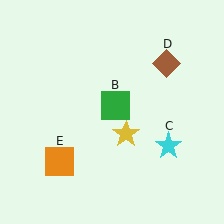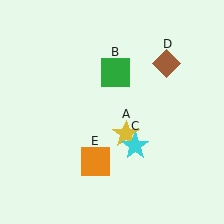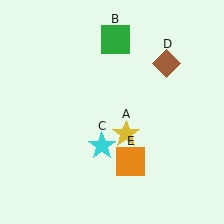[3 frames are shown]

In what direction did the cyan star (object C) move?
The cyan star (object C) moved left.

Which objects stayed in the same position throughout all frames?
Yellow star (object A) and brown diamond (object D) remained stationary.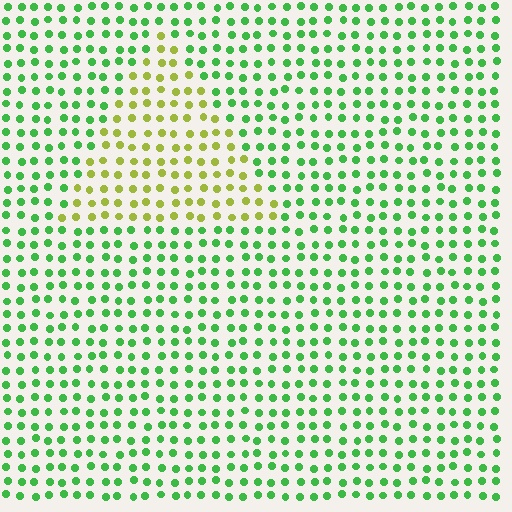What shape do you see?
I see a triangle.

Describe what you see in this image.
The image is filled with small green elements in a uniform arrangement. A triangle-shaped region is visible where the elements are tinted to a slightly different hue, forming a subtle color boundary.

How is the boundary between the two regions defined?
The boundary is defined purely by a slight shift in hue (about 51 degrees). Spacing, size, and orientation are identical on both sides.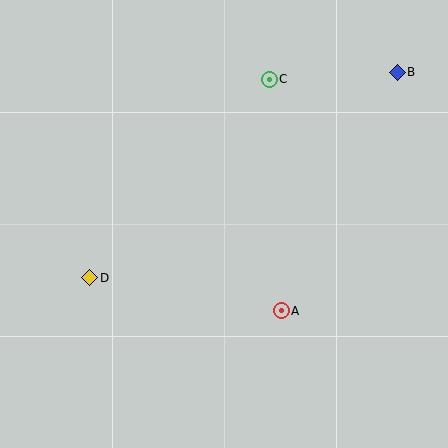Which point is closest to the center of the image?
Point A at (281, 311) is closest to the center.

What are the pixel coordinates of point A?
Point A is at (281, 311).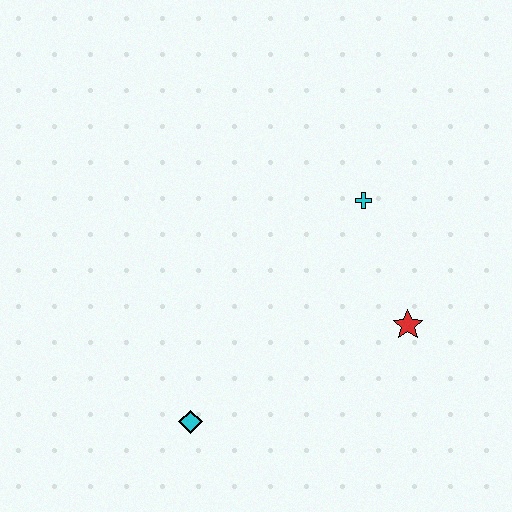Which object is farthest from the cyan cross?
The cyan diamond is farthest from the cyan cross.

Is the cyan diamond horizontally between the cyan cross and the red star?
No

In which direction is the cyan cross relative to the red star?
The cyan cross is above the red star.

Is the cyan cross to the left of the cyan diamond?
No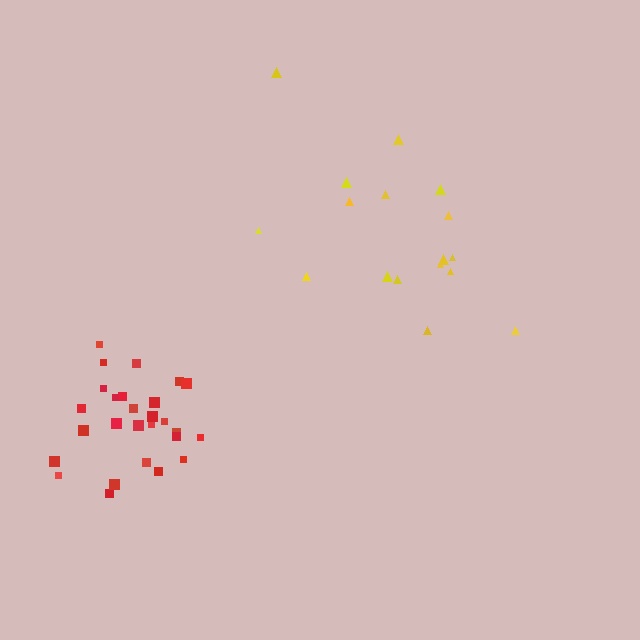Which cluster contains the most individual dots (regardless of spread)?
Red (27).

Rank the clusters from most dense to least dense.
red, yellow.